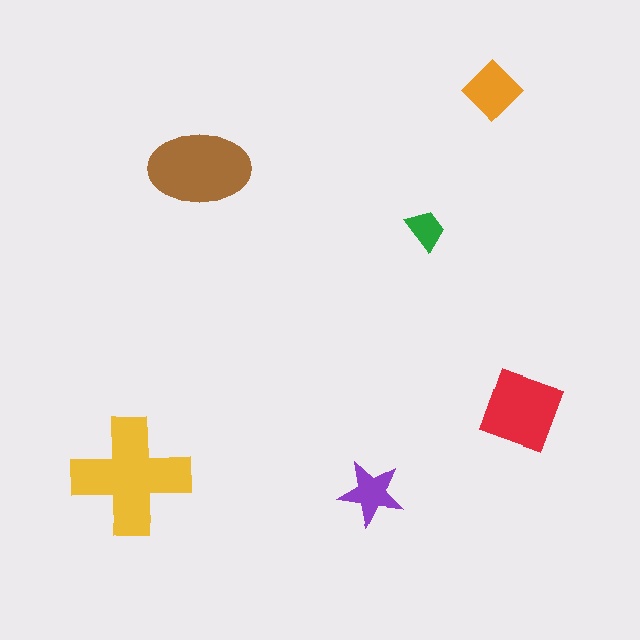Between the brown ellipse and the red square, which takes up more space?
The brown ellipse.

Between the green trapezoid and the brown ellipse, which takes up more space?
The brown ellipse.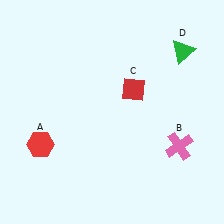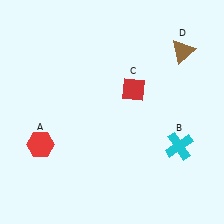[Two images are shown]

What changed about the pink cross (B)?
In Image 1, B is pink. In Image 2, it changed to cyan.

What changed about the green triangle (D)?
In Image 1, D is green. In Image 2, it changed to brown.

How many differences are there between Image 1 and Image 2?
There are 2 differences between the two images.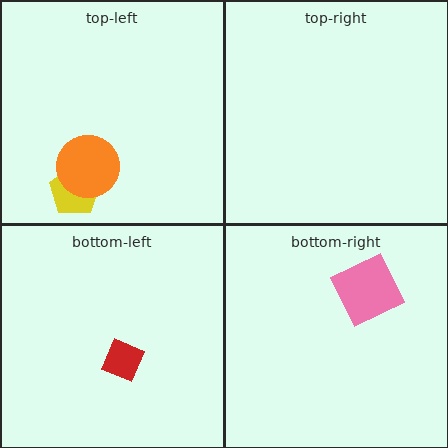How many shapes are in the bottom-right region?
1.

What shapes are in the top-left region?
The yellow pentagon, the orange circle.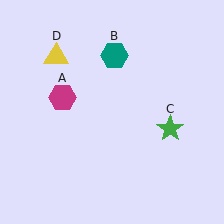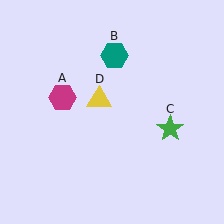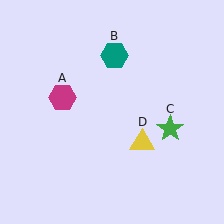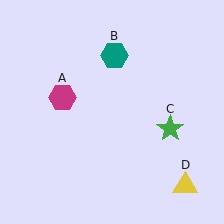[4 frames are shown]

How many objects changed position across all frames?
1 object changed position: yellow triangle (object D).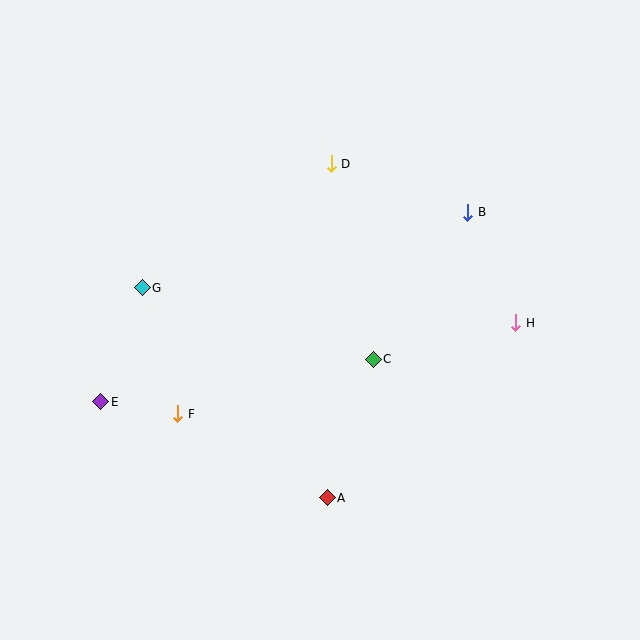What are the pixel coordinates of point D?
Point D is at (331, 164).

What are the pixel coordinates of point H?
Point H is at (516, 323).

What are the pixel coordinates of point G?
Point G is at (142, 288).